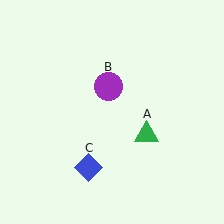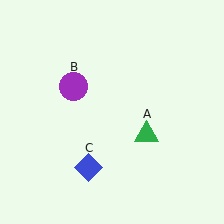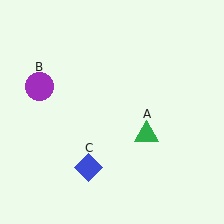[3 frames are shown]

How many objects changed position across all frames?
1 object changed position: purple circle (object B).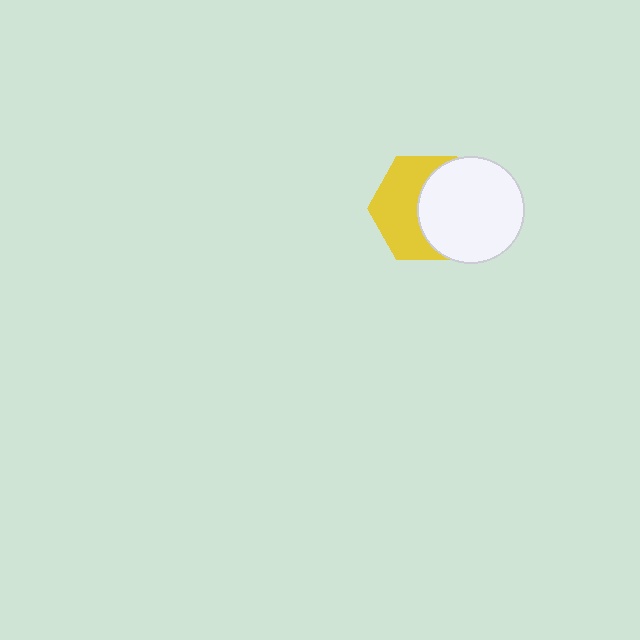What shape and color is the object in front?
The object in front is a white circle.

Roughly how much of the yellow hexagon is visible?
About half of it is visible (roughly 51%).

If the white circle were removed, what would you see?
You would see the complete yellow hexagon.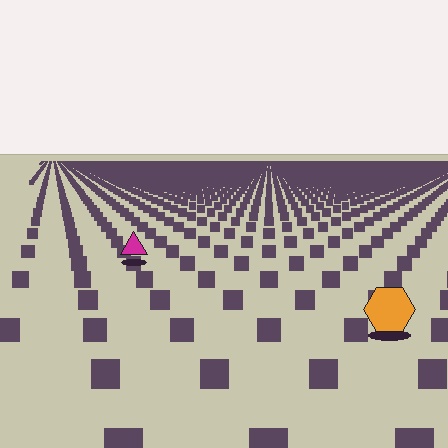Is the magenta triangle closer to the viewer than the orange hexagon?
No. The orange hexagon is closer — you can tell from the texture gradient: the ground texture is coarser near it.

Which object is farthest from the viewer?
The magenta triangle is farthest from the viewer. It appears smaller and the ground texture around it is denser.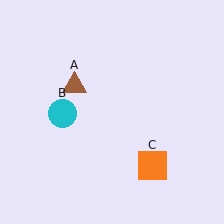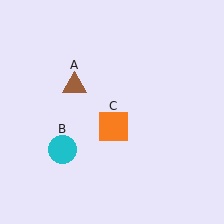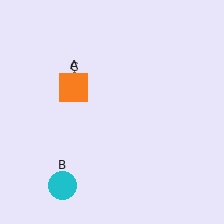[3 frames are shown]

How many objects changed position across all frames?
2 objects changed position: cyan circle (object B), orange square (object C).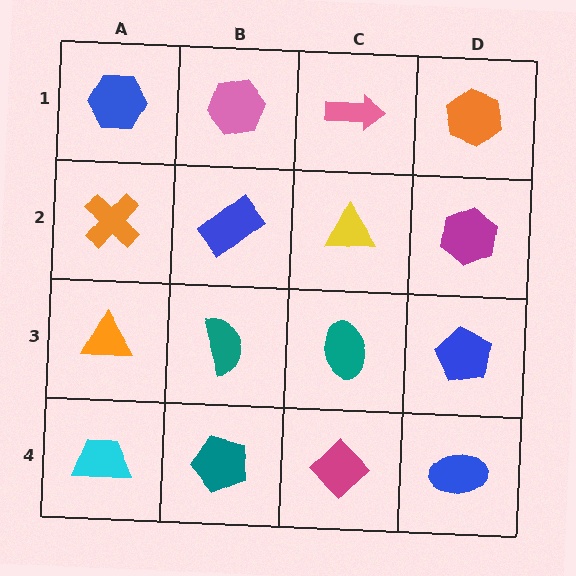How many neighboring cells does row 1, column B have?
3.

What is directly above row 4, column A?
An orange triangle.